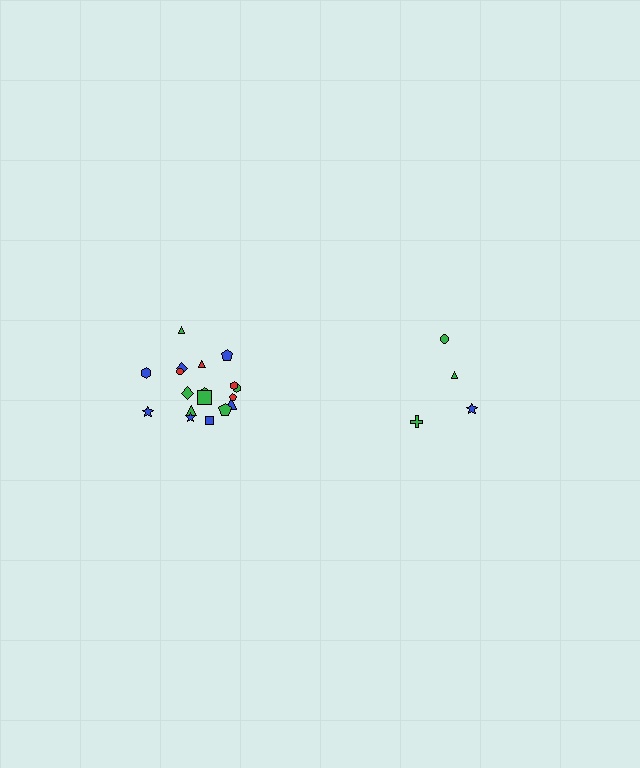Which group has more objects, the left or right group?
The left group.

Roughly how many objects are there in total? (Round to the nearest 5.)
Roughly 20 objects in total.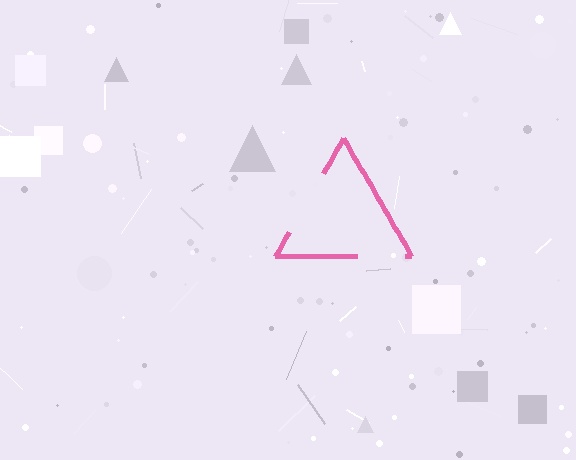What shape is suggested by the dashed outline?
The dashed outline suggests a triangle.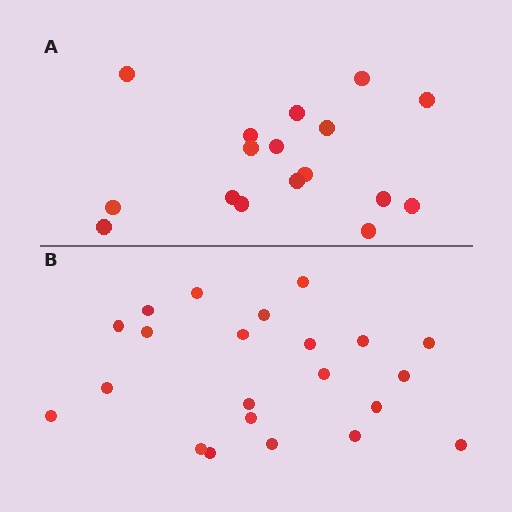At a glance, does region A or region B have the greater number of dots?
Region B (the bottom region) has more dots.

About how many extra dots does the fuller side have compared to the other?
Region B has about 5 more dots than region A.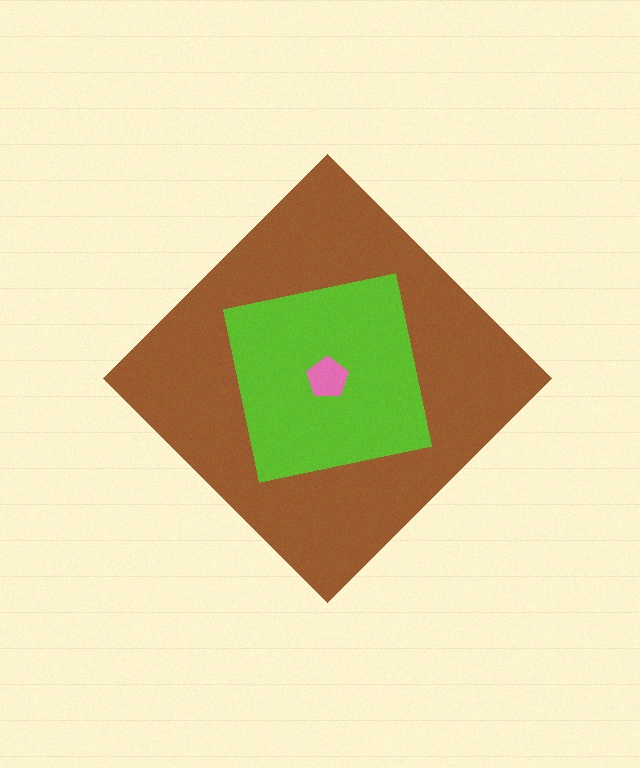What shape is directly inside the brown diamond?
The lime square.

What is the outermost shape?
The brown diamond.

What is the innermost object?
The pink pentagon.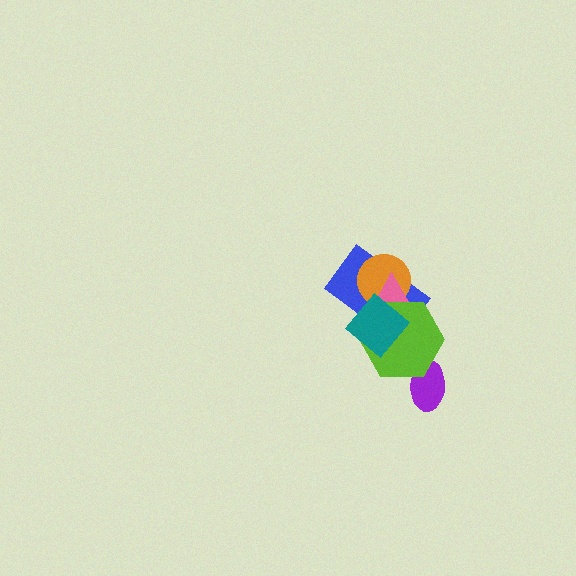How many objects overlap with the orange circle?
4 objects overlap with the orange circle.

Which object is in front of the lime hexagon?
The teal diamond is in front of the lime hexagon.